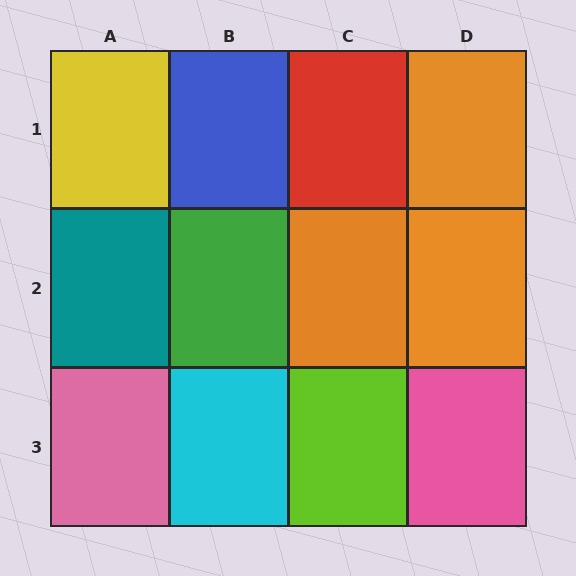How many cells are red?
1 cell is red.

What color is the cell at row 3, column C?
Lime.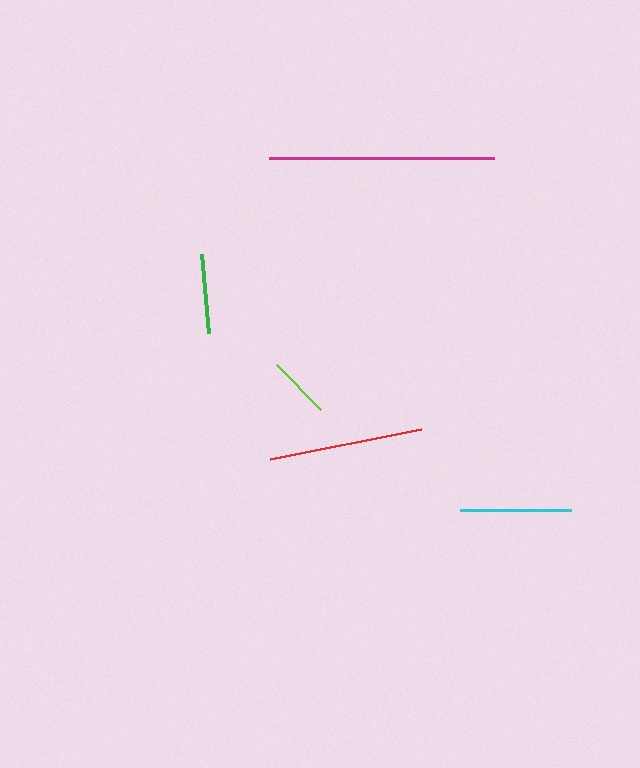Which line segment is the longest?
The magenta line is the longest at approximately 225 pixels.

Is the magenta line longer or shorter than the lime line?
The magenta line is longer than the lime line.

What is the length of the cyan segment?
The cyan segment is approximately 111 pixels long.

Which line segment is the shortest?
The lime line is the shortest at approximately 63 pixels.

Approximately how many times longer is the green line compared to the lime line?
The green line is approximately 1.3 times the length of the lime line.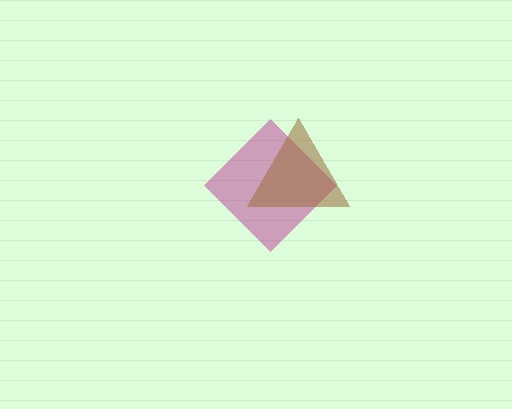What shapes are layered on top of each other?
The layered shapes are: a magenta diamond, a brown triangle.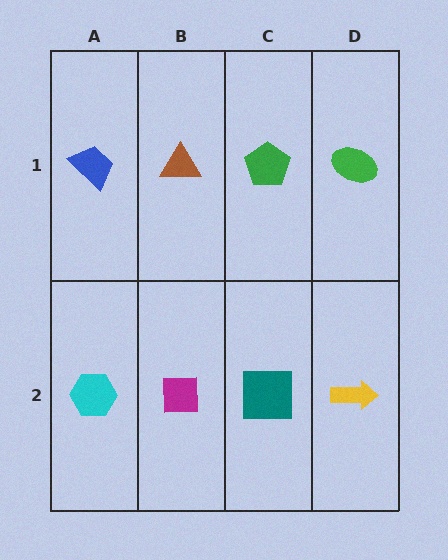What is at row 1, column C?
A green pentagon.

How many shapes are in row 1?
4 shapes.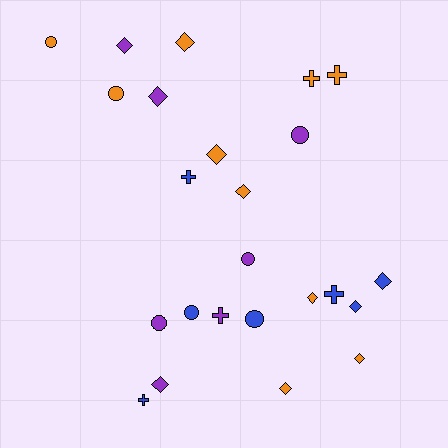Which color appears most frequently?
Orange, with 10 objects.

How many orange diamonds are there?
There are 6 orange diamonds.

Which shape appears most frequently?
Diamond, with 11 objects.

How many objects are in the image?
There are 24 objects.